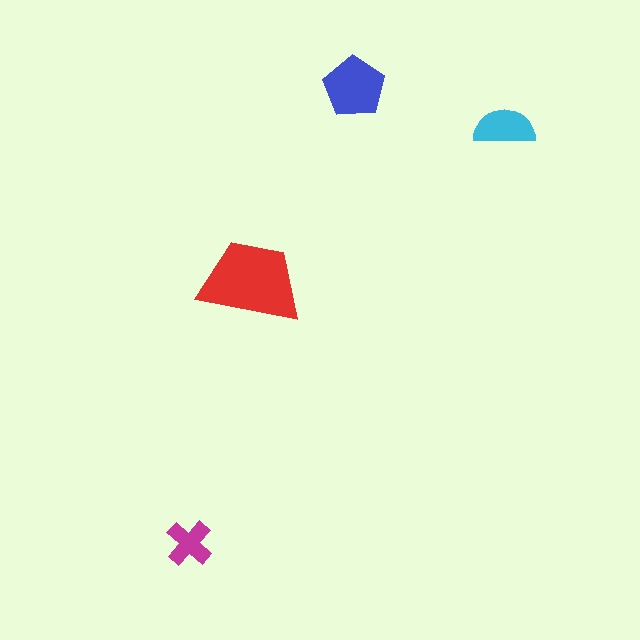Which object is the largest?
The red trapezoid.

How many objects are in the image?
There are 4 objects in the image.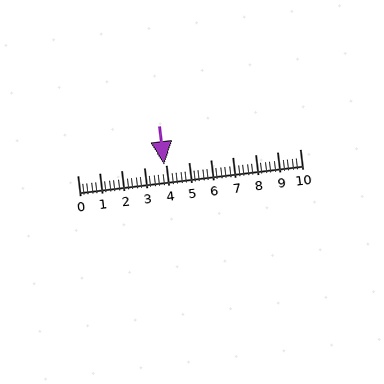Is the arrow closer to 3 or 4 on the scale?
The arrow is closer to 4.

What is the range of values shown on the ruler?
The ruler shows values from 0 to 10.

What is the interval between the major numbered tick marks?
The major tick marks are spaced 1 units apart.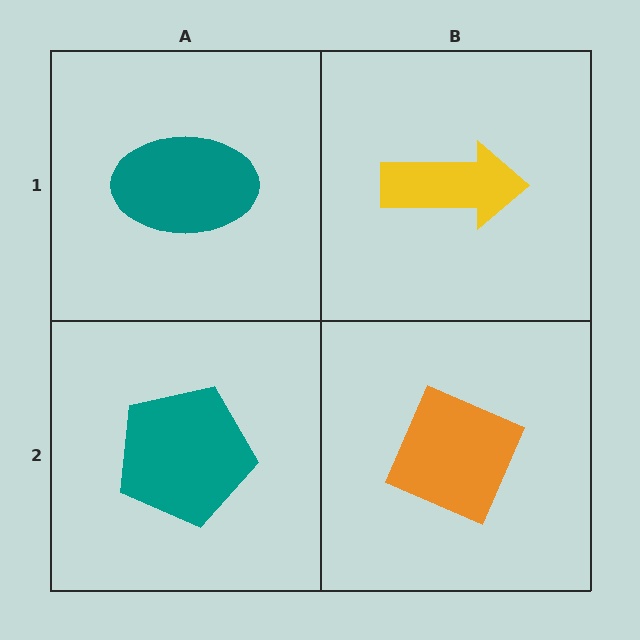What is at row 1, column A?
A teal ellipse.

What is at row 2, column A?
A teal pentagon.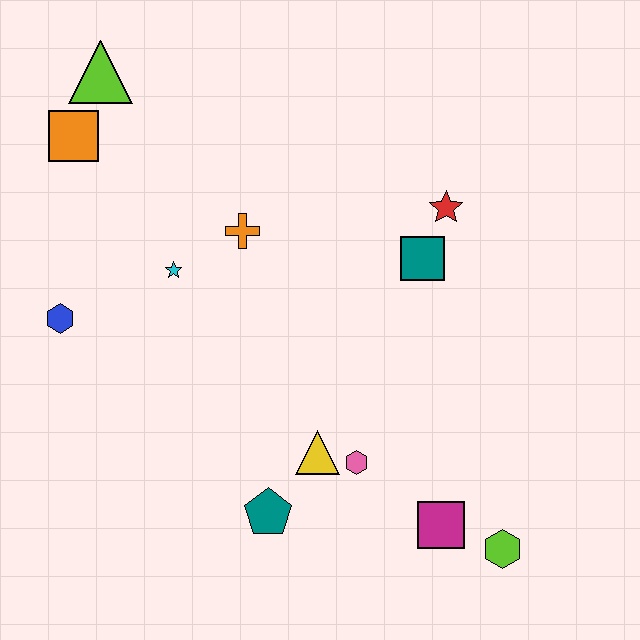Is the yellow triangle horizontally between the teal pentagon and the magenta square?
Yes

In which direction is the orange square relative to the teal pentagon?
The orange square is above the teal pentagon.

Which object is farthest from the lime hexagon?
The lime triangle is farthest from the lime hexagon.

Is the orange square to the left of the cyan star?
Yes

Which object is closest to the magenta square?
The lime hexagon is closest to the magenta square.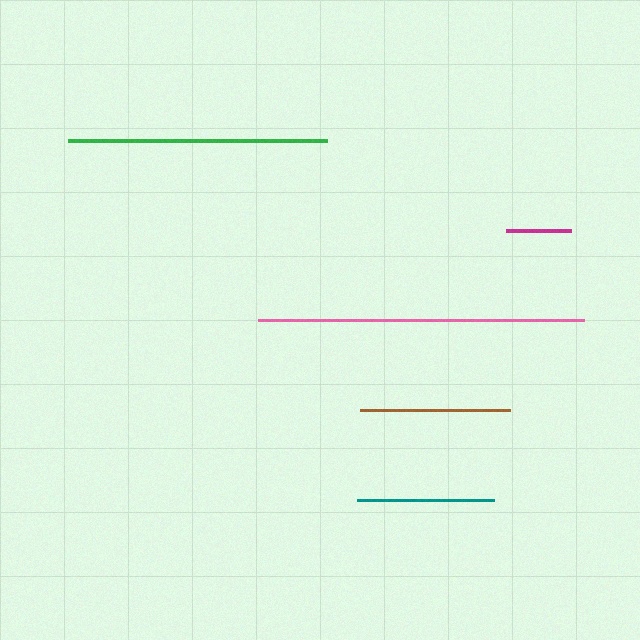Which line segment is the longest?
The pink line is the longest at approximately 326 pixels.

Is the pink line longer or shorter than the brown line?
The pink line is longer than the brown line.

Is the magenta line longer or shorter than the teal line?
The teal line is longer than the magenta line.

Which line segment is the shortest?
The magenta line is the shortest at approximately 65 pixels.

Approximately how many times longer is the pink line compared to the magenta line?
The pink line is approximately 5.0 times the length of the magenta line.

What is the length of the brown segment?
The brown segment is approximately 150 pixels long.